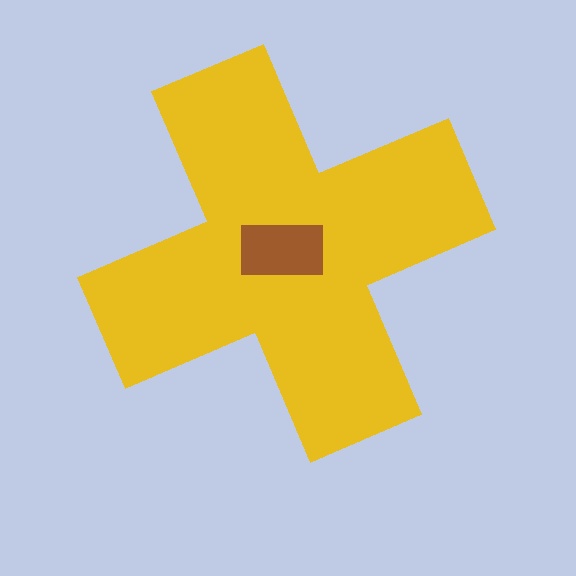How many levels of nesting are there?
2.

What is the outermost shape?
The yellow cross.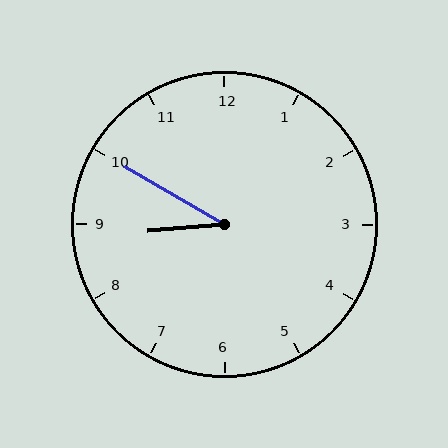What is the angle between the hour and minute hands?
Approximately 35 degrees.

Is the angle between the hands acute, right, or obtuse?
It is acute.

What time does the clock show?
8:50.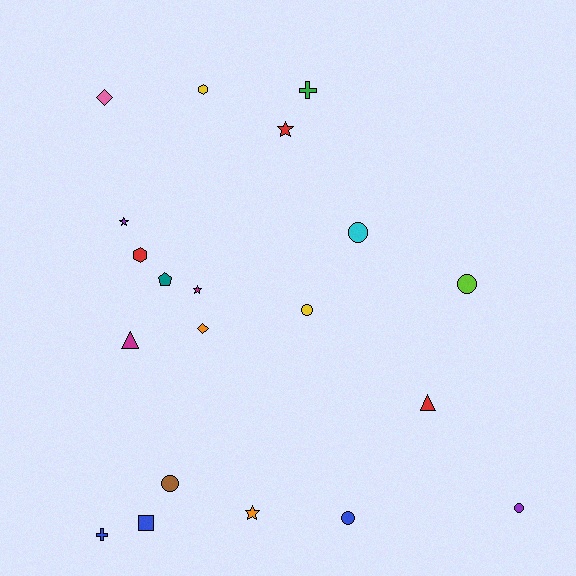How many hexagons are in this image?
There are 2 hexagons.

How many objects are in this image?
There are 20 objects.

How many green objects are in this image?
There is 1 green object.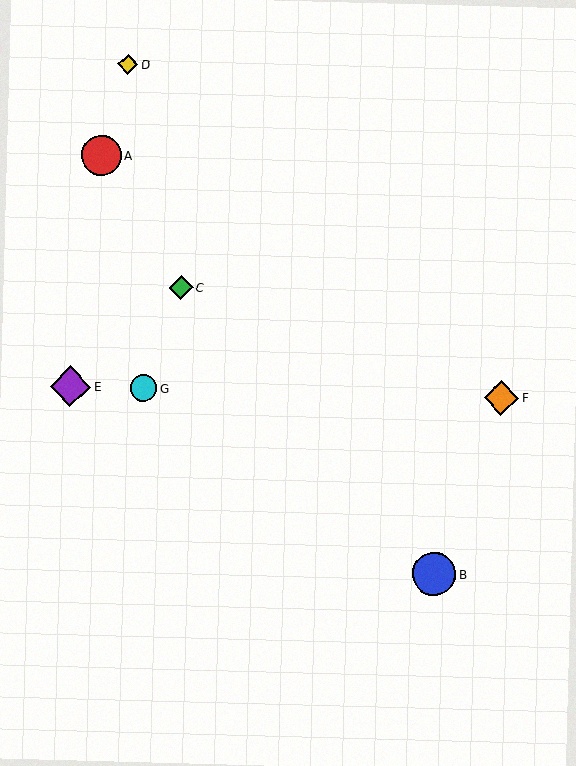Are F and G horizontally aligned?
Yes, both are at y≈398.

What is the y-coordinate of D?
Object D is at y≈64.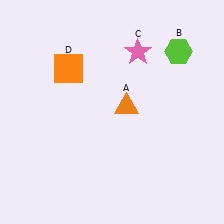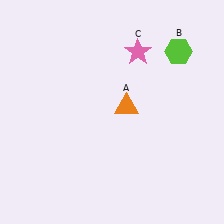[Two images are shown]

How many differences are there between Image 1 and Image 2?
There is 1 difference between the two images.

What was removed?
The orange square (D) was removed in Image 2.